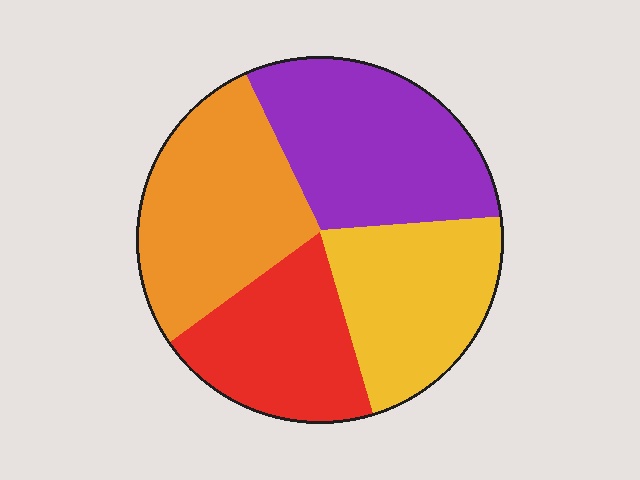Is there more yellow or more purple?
Purple.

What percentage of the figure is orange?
Orange covers 28% of the figure.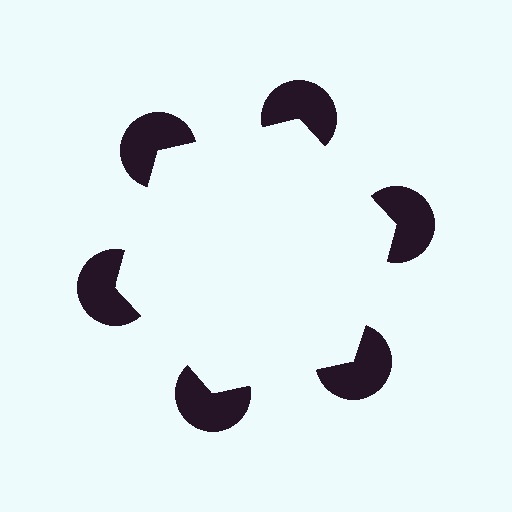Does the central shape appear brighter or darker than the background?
It typically appears slightly brighter than the background, even though no actual brightness change is drawn.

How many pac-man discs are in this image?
There are 6 — one at each vertex of the illusory hexagon.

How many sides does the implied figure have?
6 sides.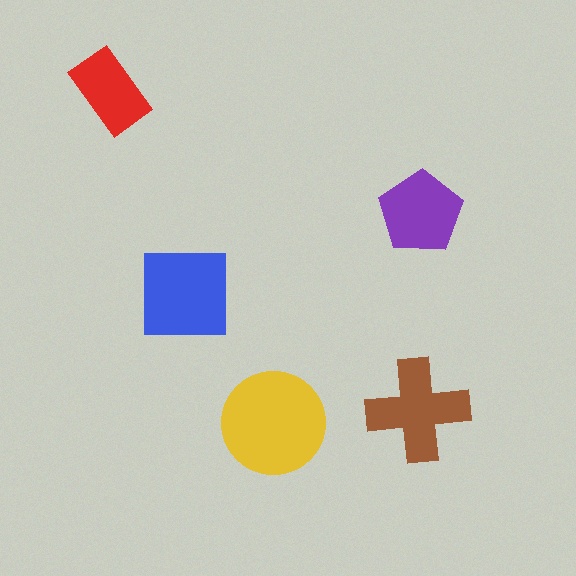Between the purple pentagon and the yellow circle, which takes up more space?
The yellow circle.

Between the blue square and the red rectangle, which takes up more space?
The blue square.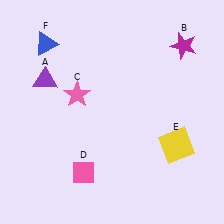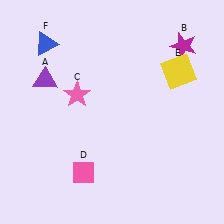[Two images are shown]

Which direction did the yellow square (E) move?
The yellow square (E) moved up.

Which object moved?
The yellow square (E) moved up.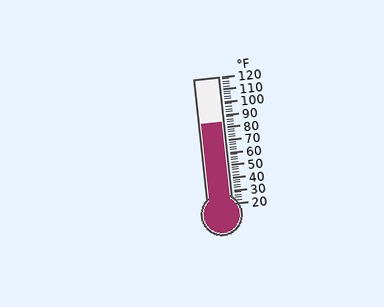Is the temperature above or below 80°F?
The temperature is above 80°F.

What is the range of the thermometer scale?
The thermometer scale ranges from 20°F to 120°F.